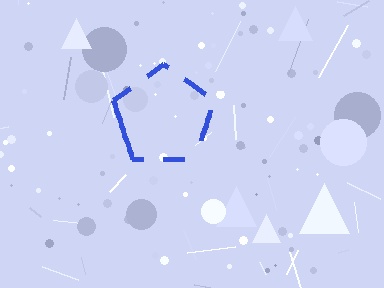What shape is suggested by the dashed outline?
The dashed outline suggests a pentagon.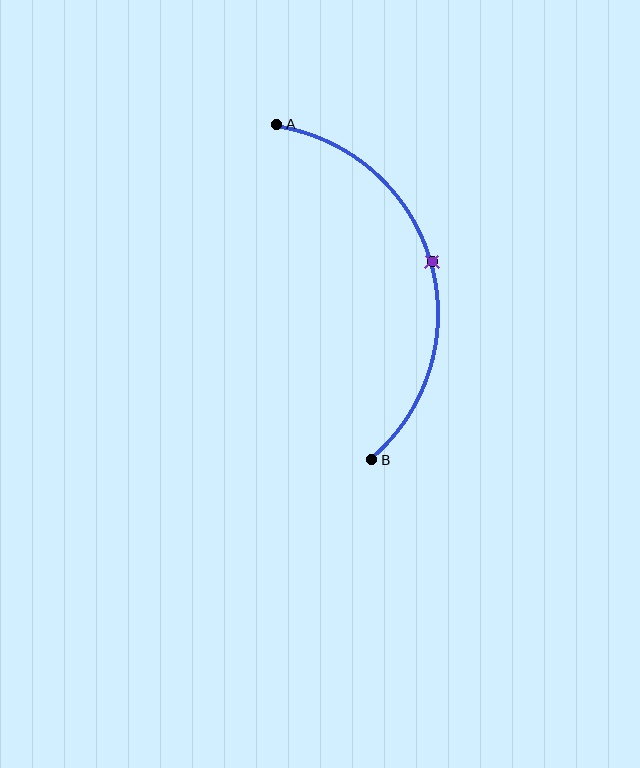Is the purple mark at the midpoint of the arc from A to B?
Yes. The purple mark lies on the arc at equal arc-length from both A and B — it is the arc midpoint.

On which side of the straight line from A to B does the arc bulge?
The arc bulges to the right of the straight line connecting A and B.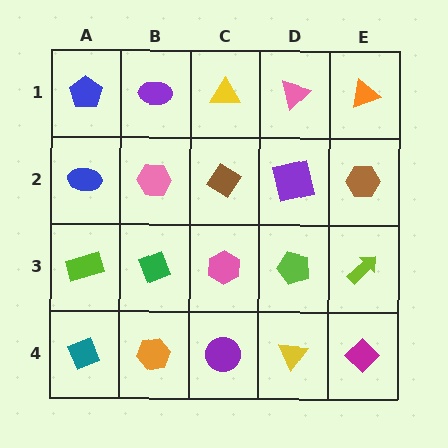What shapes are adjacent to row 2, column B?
A purple ellipse (row 1, column B), a green diamond (row 3, column B), a blue ellipse (row 2, column A), a brown diamond (row 2, column C).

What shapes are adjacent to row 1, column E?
A brown hexagon (row 2, column E), a pink triangle (row 1, column D).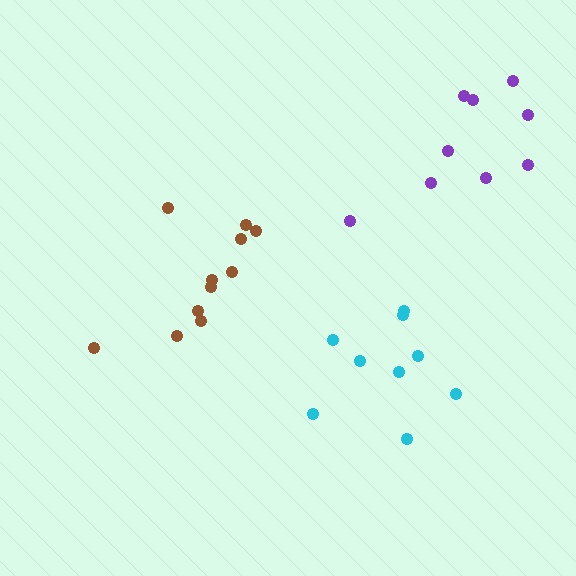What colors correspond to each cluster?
The clusters are colored: brown, purple, cyan.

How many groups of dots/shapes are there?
There are 3 groups.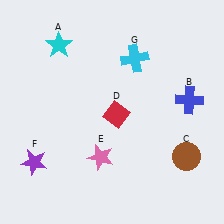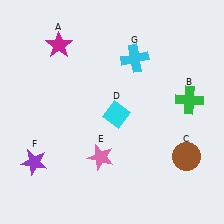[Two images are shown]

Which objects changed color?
A changed from cyan to magenta. B changed from blue to green. D changed from red to cyan.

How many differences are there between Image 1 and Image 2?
There are 3 differences between the two images.